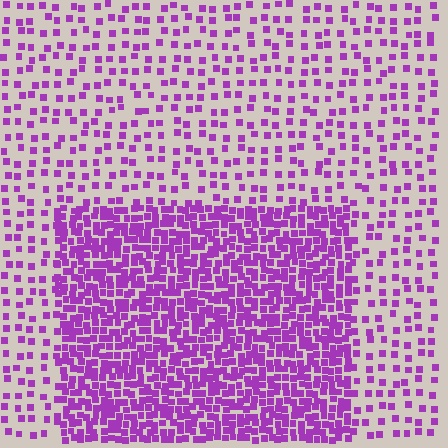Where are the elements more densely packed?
The elements are more densely packed inside the rectangle boundary.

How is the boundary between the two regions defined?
The boundary is defined by a change in element density (approximately 2.9x ratio). All elements are the same color, size, and shape.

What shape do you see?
I see a rectangle.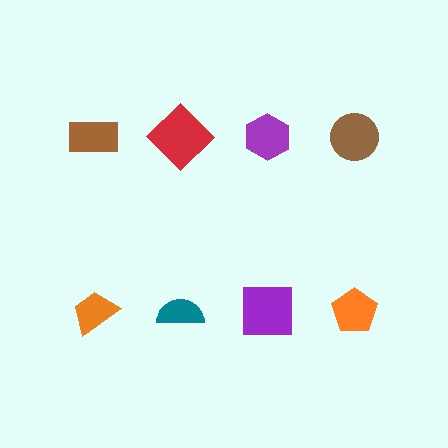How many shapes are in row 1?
4 shapes.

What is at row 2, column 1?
An orange trapezoid.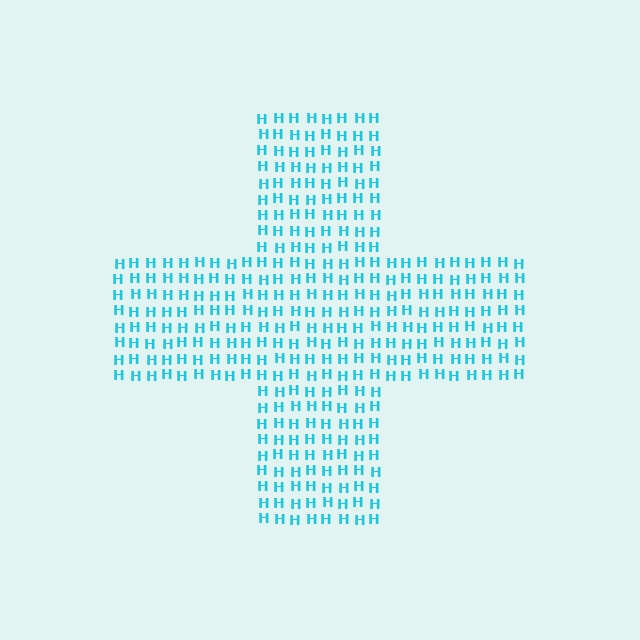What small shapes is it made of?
It is made of small letter H's.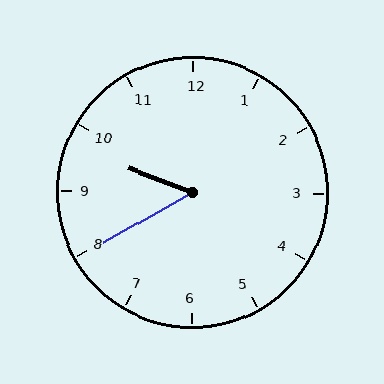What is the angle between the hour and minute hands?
Approximately 50 degrees.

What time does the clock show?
9:40.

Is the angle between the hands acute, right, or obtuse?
It is acute.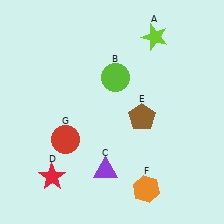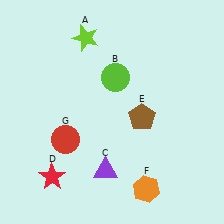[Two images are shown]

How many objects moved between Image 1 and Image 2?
1 object moved between the two images.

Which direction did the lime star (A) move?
The lime star (A) moved left.